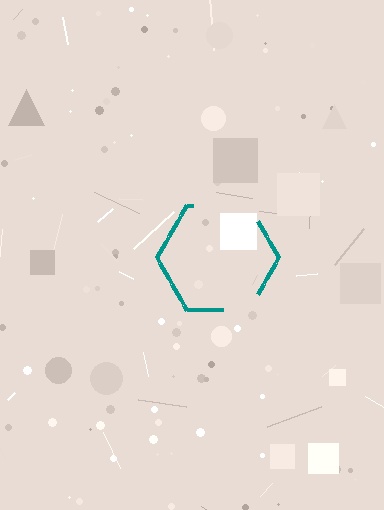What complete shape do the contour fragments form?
The contour fragments form a hexagon.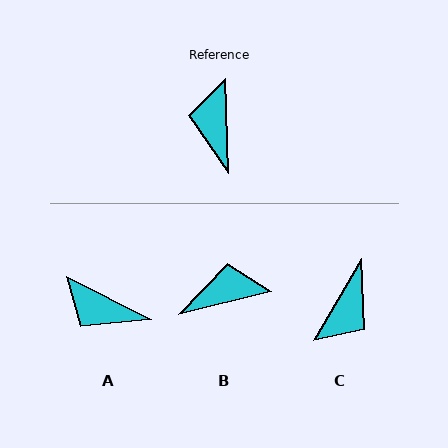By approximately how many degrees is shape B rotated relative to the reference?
Approximately 78 degrees clockwise.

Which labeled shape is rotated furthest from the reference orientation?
C, about 148 degrees away.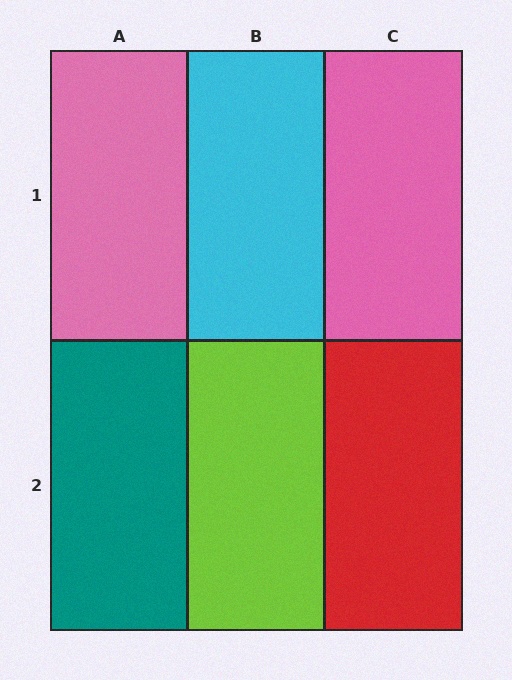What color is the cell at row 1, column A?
Pink.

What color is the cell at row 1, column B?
Cyan.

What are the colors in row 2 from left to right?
Teal, lime, red.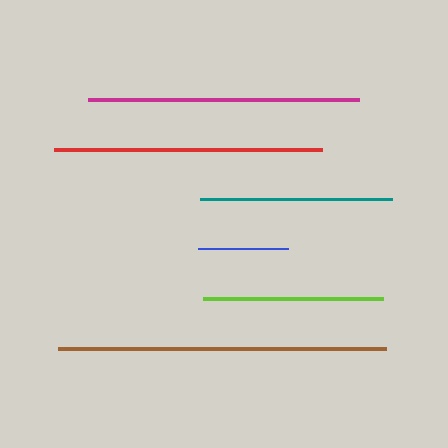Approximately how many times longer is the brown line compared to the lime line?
The brown line is approximately 1.8 times the length of the lime line.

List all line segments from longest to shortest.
From longest to shortest: brown, magenta, red, teal, lime, blue.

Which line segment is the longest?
The brown line is the longest at approximately 328 pixels.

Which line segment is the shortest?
The blue line is the shortest at approximately 89 pixels.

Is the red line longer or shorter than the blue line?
The red line is longer than the blue line.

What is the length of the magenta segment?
The magenta segment is approximately 271 pixels long.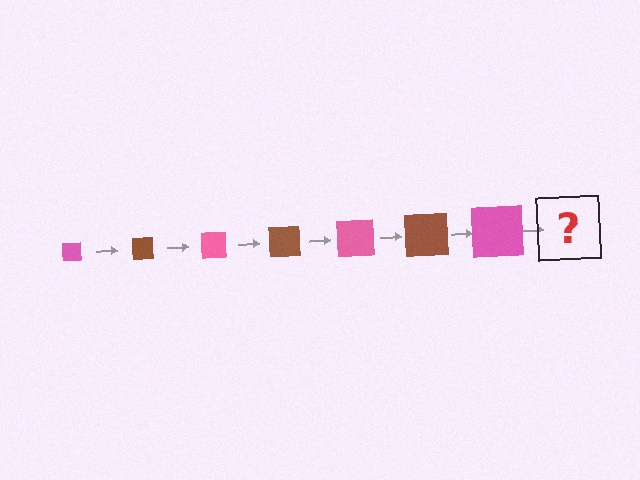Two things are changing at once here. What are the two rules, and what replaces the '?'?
The two rules are that the square grows larger each step and the color cycles through pink and brown. The '?' should be a brown square, larger than the previous one.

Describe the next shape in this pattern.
It should be a brown square, larger than the previous one.